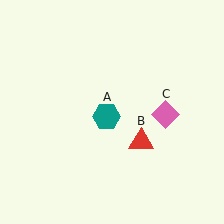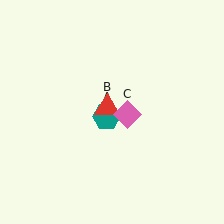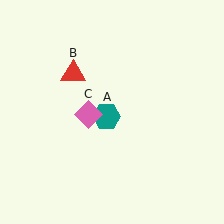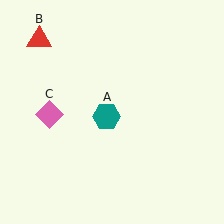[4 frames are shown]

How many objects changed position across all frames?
2 objects changed position: red triangle (object B), pink diamond (object C).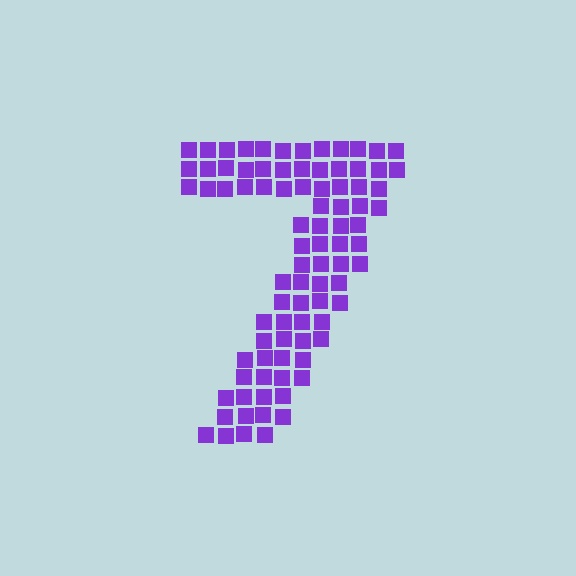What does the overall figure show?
The overall figure shows the digit 7.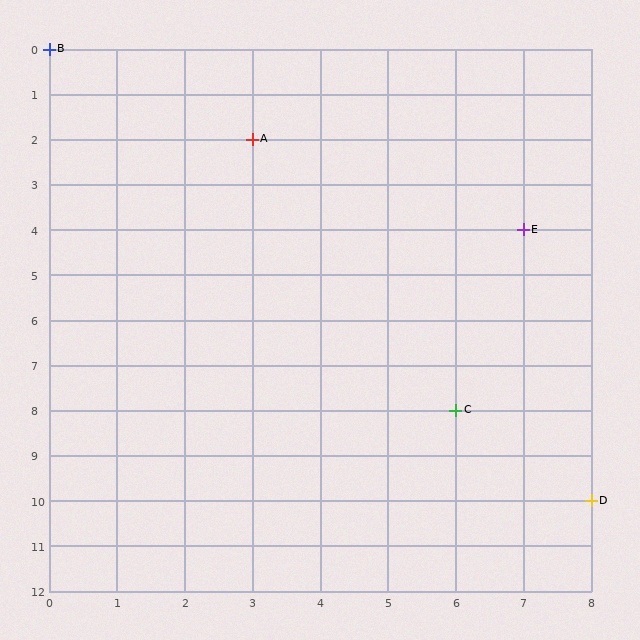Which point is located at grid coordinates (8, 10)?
Point D is at (8, 10).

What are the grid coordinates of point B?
Point B is at grid coordinates (0, 0).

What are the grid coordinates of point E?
Point E is at grid coordinates (7, 4).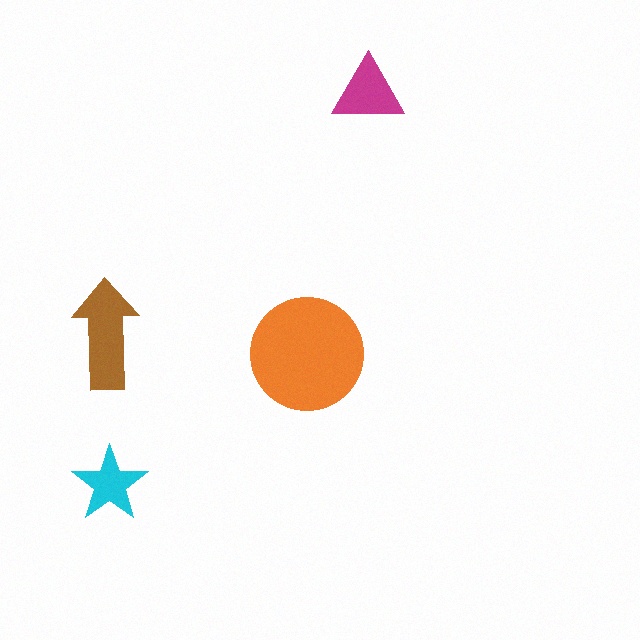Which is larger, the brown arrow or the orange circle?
The orange circle.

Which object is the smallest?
The cyan star.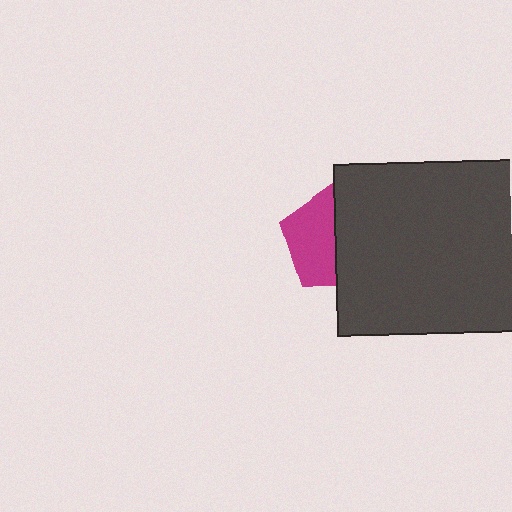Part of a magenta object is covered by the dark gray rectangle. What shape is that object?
It is a pentagon.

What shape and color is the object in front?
The object in front is a dark gray rectangle.